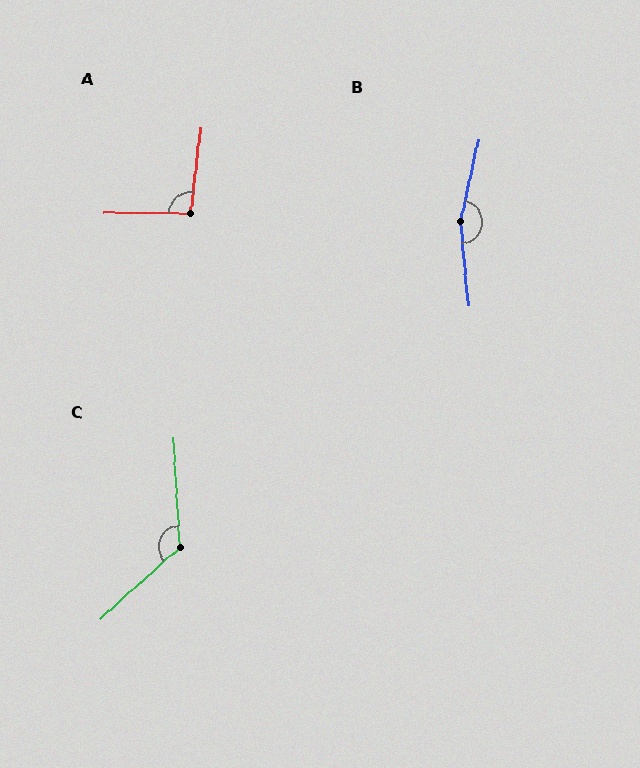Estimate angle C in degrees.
Approximately 129 degrees.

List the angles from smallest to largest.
A (97°), C (129°), B (162°).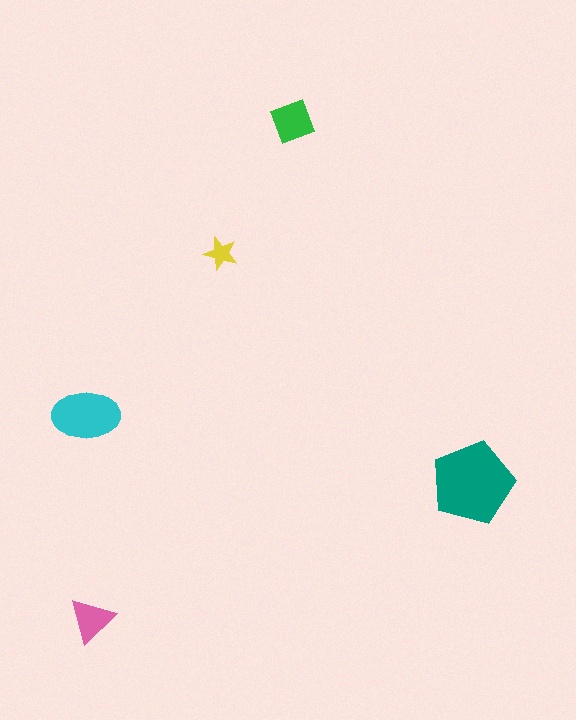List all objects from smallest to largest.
The yellow star, the pink triangle, the green square, the cyan ellipse, the teal pentagon.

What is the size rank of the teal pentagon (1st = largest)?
1st.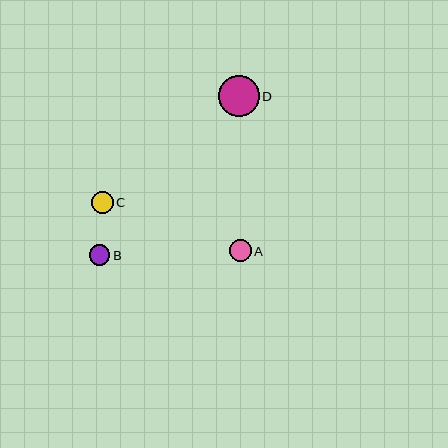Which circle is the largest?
Circle D is the largest with a size of approximately 41 pixels.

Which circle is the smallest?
Circle B is the smallest with a size of approximately 20 pixels.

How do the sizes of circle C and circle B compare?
Circle C and circle B are approximately the same size.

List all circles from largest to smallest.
From largest to smallest: D, A, C, B.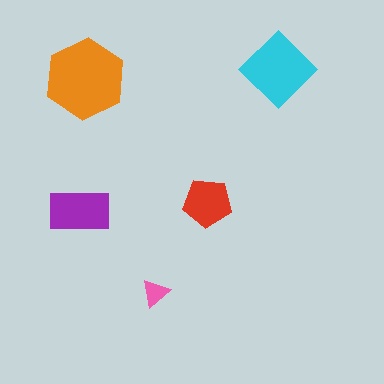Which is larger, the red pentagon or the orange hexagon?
The orange hexagon.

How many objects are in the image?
There are 5 objects in the image.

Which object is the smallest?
The pink triangle.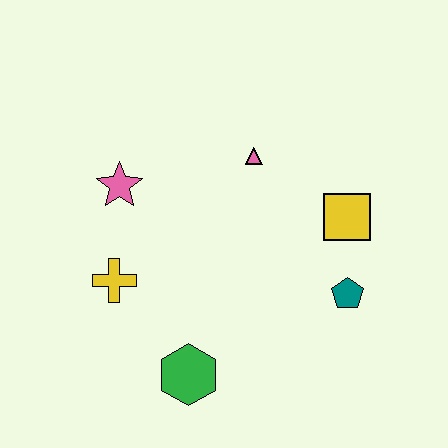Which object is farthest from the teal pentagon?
The pink star is farthest from the teal pentagon.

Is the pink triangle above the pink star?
Yes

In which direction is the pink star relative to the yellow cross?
The pink star is above the yellow cross.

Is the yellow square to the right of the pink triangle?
Yes